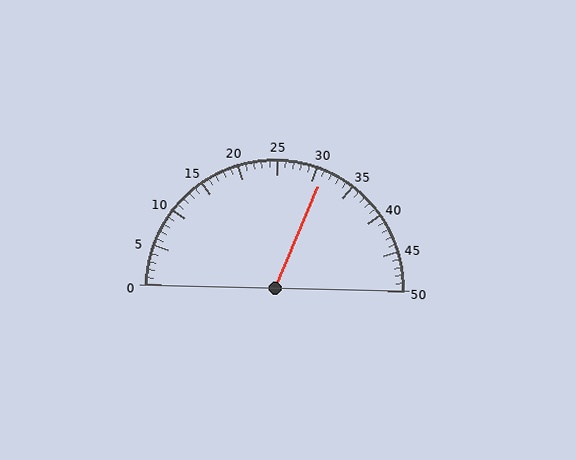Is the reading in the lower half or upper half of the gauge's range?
The reading is in the upper half of the range (0 to 50).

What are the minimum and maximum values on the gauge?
The gauge ranges from 0 to 50.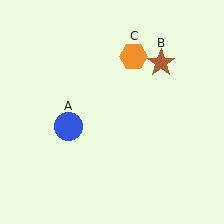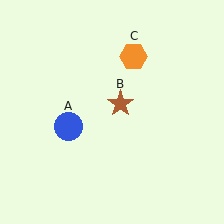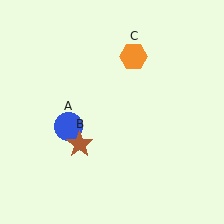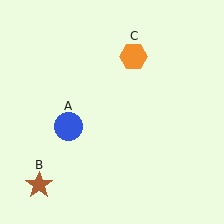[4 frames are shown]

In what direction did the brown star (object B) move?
The brown star (object B) moved down and to the left.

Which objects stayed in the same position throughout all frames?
Blue circle (object A) and orange hexagon (object C) remained stationary.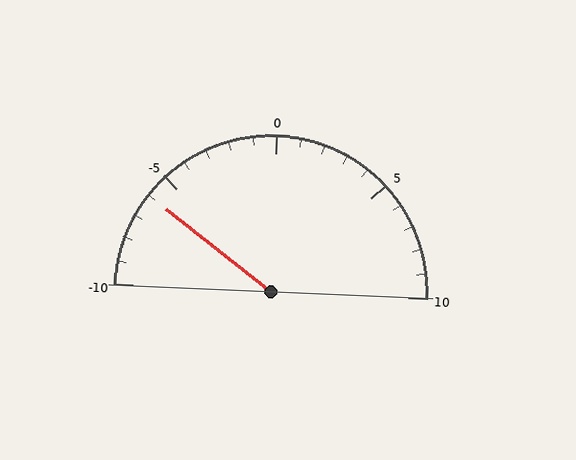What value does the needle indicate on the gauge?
The needle indicates approximately -6.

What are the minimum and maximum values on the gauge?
The gauge ranges from -10 to 10.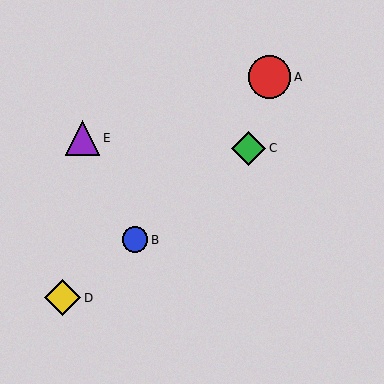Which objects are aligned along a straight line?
Objects B, C, D are aligned along a straight line.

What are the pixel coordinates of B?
Object B is at (135, 240).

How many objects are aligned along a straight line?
3 objects (B, C, D) are aligned along a straight line.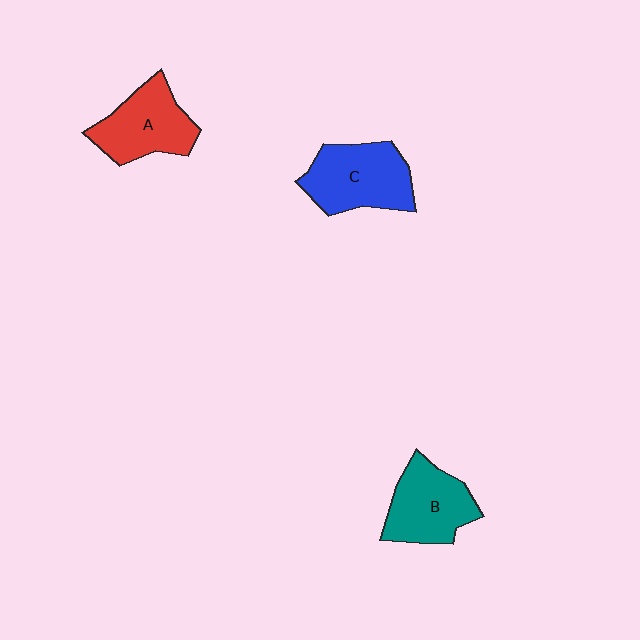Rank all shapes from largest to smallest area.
From largest to smallest: C (blue), B (teal), A (red).